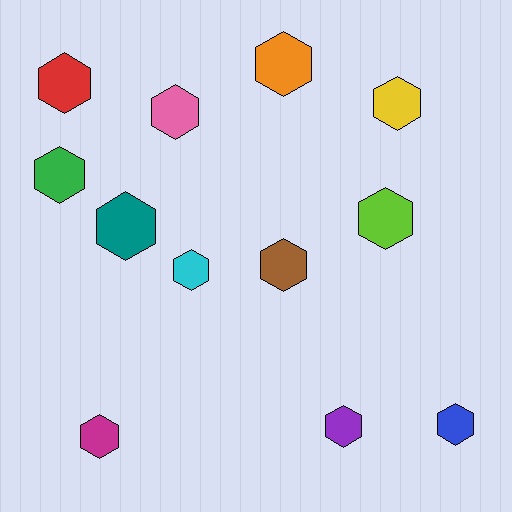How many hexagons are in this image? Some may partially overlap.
There are 12 hexagons.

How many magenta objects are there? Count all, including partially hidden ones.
There is 1 magenta object.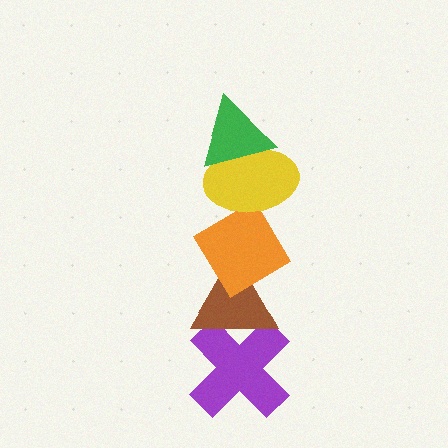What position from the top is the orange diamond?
The orange diamond is 3rd from the top.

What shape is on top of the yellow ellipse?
The green triangle is on top of the yellow ellipse.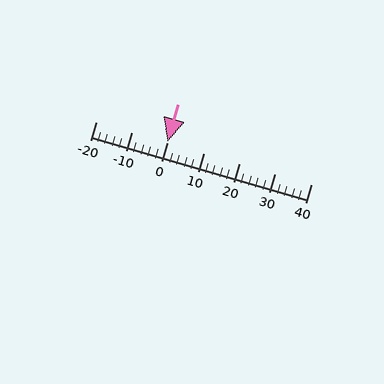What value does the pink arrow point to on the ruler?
The pink arrow points to approximately 0.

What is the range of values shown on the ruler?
The ruler shows values from -20 to 40.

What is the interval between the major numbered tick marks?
The major tick marks are spaced 10 units apart.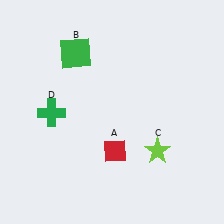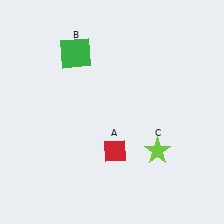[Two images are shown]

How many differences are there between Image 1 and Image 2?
There is 1 difference between the two images.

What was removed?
The green cross (D) was removed in Image 2.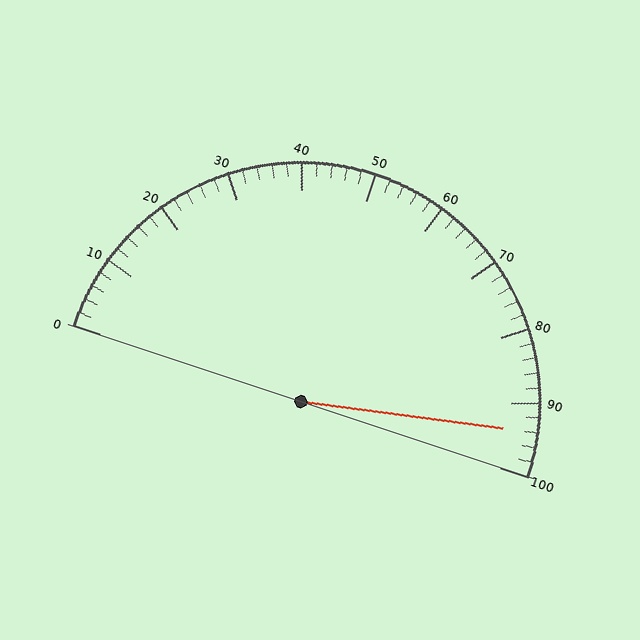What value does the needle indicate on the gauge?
The needle indicates approximately 94.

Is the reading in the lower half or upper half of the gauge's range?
The reading is in the upper half of the range (0 to 100).